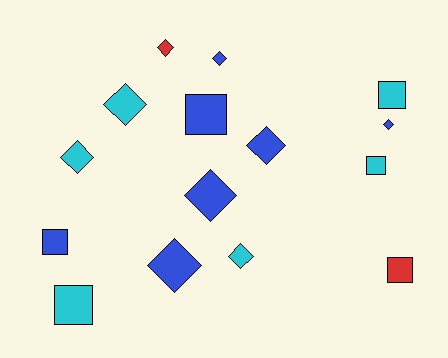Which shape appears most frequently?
Diamond, with 9 objects.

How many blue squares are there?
There are 2 blue squares.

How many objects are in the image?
There are 15 objects.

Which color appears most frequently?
Blue, with 7 objects.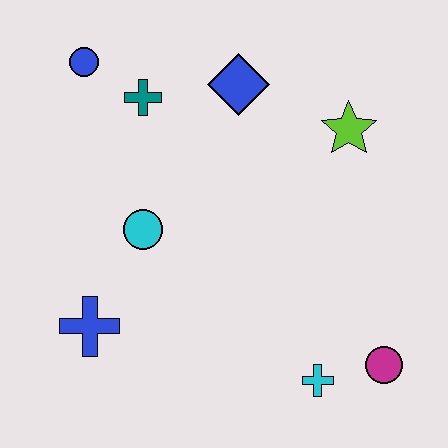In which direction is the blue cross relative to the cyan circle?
The blue cross is below the cyan circle.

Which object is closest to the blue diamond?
The teal cross is closest to the blue diamond.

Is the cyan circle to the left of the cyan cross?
Yes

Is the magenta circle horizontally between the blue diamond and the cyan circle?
No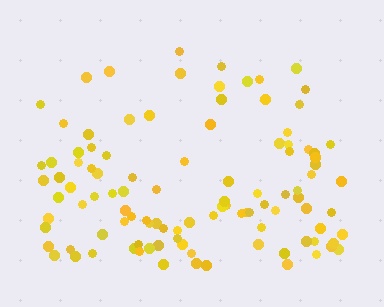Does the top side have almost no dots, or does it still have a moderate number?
Still a moderate number, just noticeably fewer than the bottom.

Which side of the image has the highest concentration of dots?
The bottom.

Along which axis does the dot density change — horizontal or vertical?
Vertical.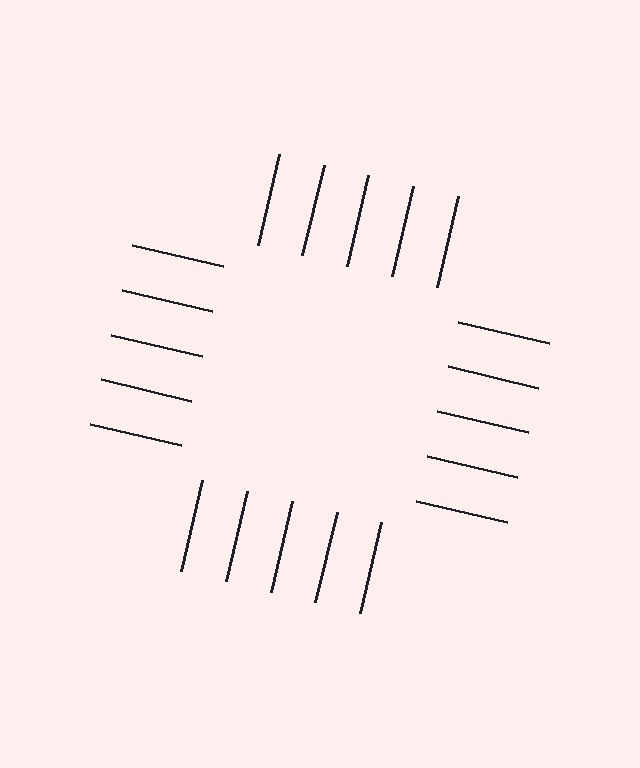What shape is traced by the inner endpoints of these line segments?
An illusory square — the line segments terminate on its edges but no continuous stroke is drawn.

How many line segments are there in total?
20 — 5 along each of the 4 edges.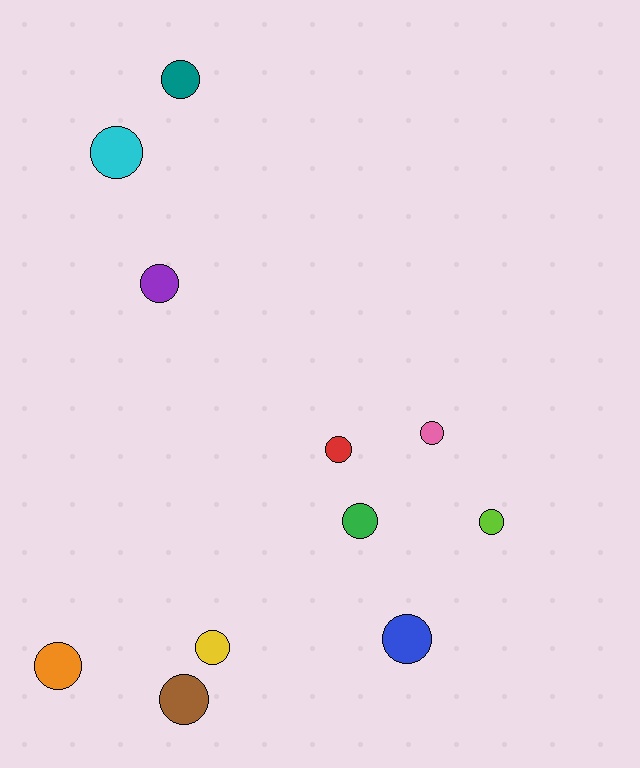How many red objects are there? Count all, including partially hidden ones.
There is 1 red object.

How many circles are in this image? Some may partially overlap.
There are 11 circles.